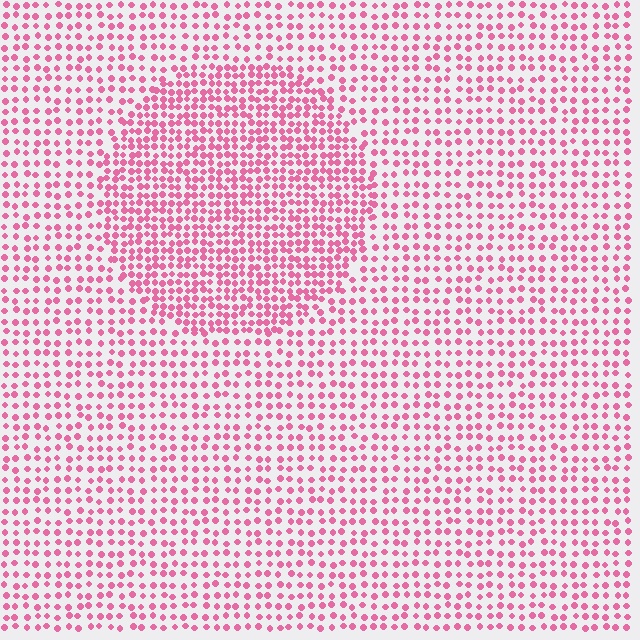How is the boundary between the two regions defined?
The boundary is defined by a change in element density (approximately 1.8x ratio). All elements are the same color, size, and shape.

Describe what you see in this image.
The image contains small pink elements arranged at two different densities. A circle-shaped region is visible where the elements are more densely packed than the surrounding area.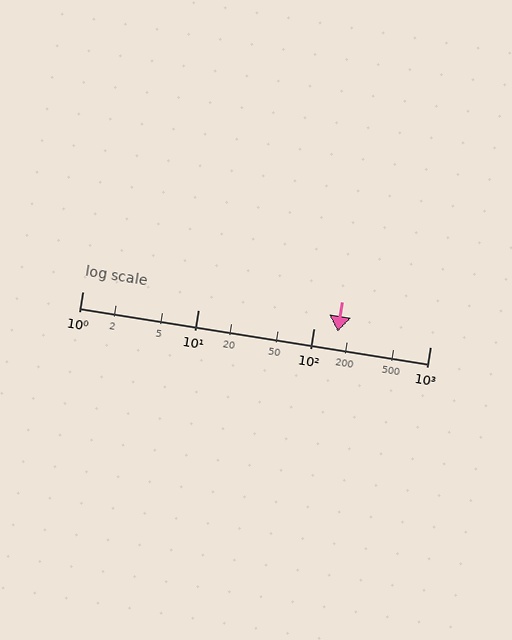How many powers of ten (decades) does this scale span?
The scale spans 3 decades, from 1 to 1000.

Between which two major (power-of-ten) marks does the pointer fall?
The pointer is between 100 and 1000.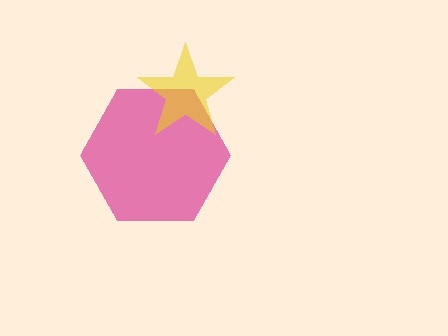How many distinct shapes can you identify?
There are 2 distinct shapes: a magenta hexagon, a yellow star.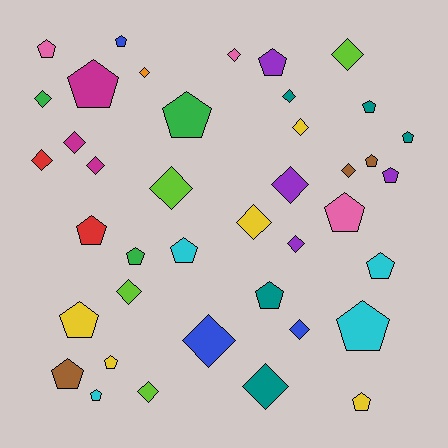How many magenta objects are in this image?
There are 3 magenta objects.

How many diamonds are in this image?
There are 19 diamonds.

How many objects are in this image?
There are 40 objects.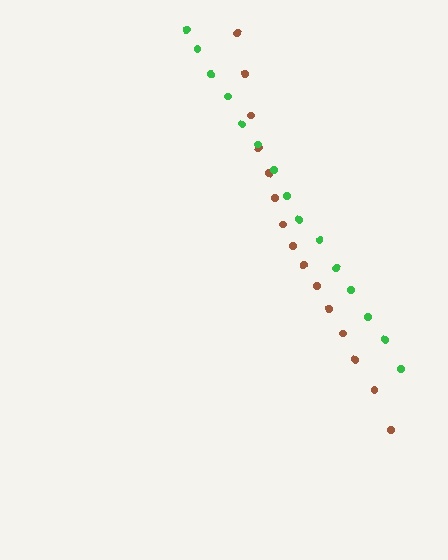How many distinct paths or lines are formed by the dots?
There are 2 distinct paths.